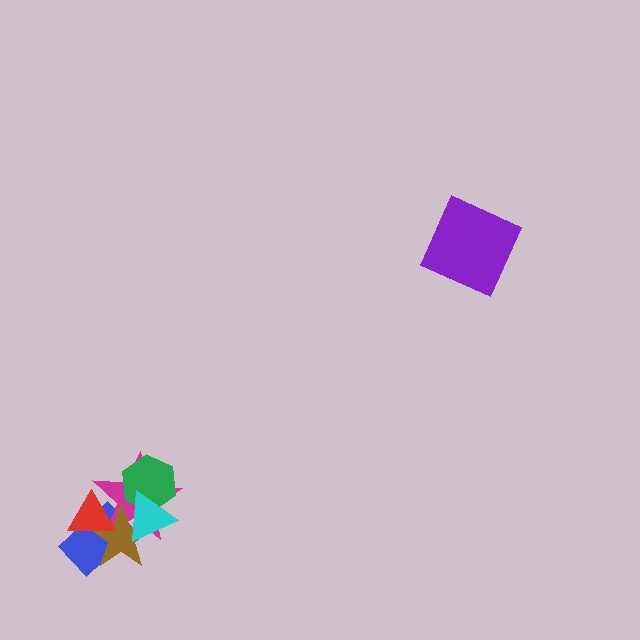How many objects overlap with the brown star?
4 objects overlap with the brown star.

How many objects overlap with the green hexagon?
2 objects overlap with the green hexagon.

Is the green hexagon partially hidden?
Yes, it is partially covered by another shape.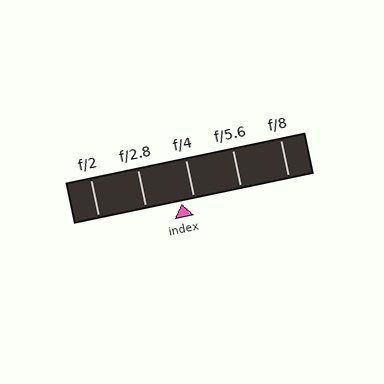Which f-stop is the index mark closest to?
The index mark is closest to f/4.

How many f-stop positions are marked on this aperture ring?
There are 5 f-stop positions marked.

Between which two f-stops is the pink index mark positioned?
The index mark is between f/2.8 and f/4.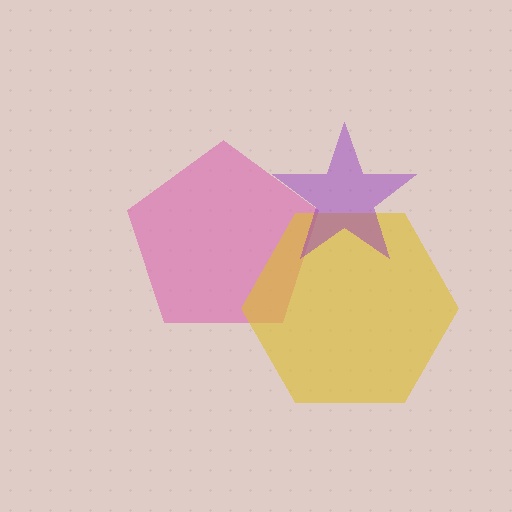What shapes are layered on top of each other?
The layered shapes are: a pink pentagon, a yellow hexagon, a purple star.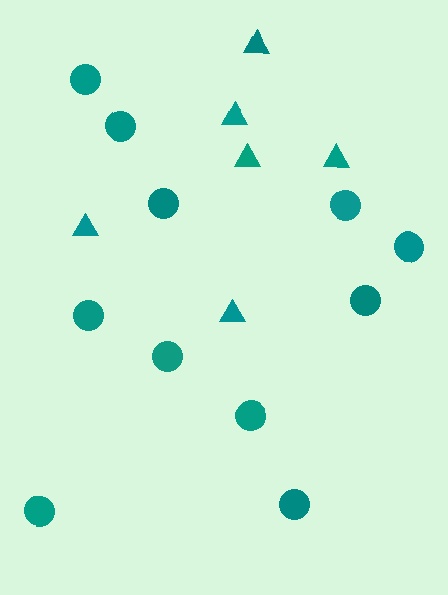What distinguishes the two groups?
There are 2 groups: one group of circles (11) and one group of triangles (6).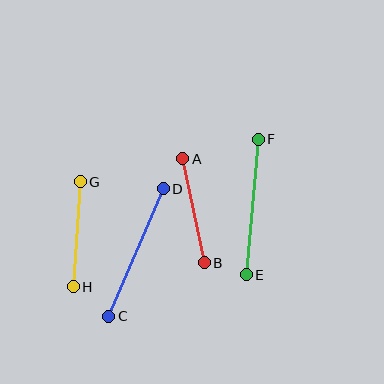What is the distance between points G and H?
The distance is approximately 105 pixels.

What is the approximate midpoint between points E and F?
The midpoint is at approximately (252, 207) pixels.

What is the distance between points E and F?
The distance is approximately 136 pixels.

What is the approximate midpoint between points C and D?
The midpoint is at approximately (136, 253) pixels.